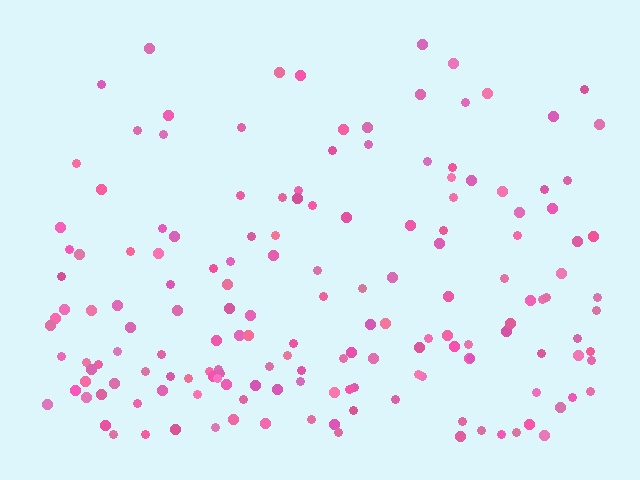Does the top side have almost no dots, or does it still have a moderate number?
Still a moderate number, just noticeably fewer than the bottom.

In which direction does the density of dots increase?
From top to bottom, with the bottom side densest.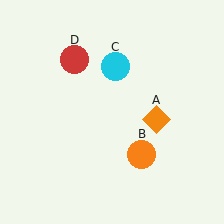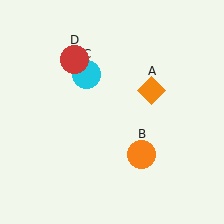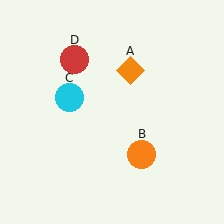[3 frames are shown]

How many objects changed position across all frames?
2 objects changed position: orange diamond (object A), cyan circle (object C).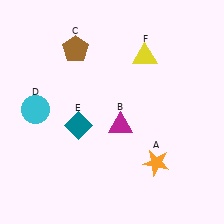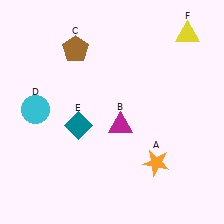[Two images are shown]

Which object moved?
The yellow triangle (F) moved right.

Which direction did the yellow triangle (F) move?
The yellow triangle (F) moved right.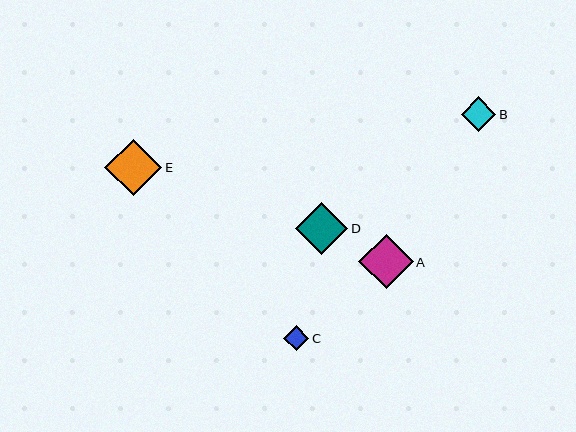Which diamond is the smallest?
Diamond C is the smallest with a size of approximately 26 pixels.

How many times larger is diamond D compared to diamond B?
Diamond D is approximately 1.5 times the size of diamond B.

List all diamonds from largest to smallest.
From largest to smallest: E, A, D, B, C.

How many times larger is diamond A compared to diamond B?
Diamond A is approximately 1.6 times the size of diamond B.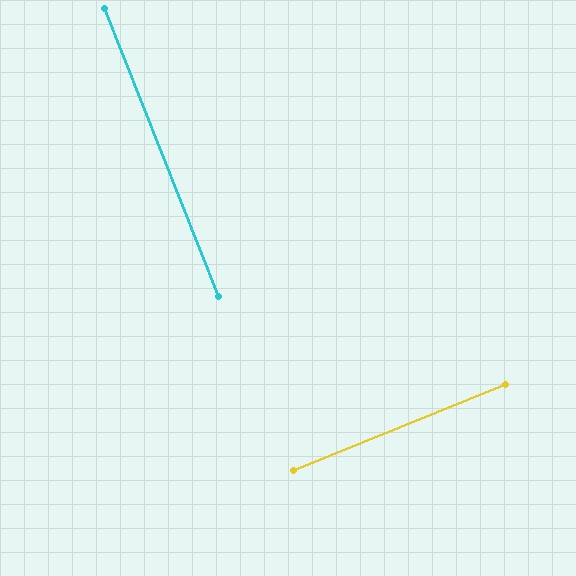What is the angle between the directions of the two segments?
Approximately 90 degrees.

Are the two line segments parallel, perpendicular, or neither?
Perpendicular — they meet at approximately 90°.